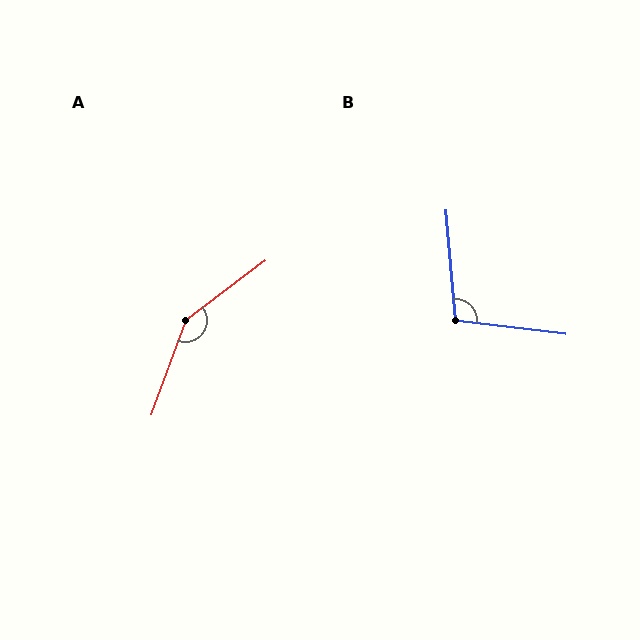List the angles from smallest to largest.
B (102°), A (147°).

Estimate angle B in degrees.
Approximately 102 degrees.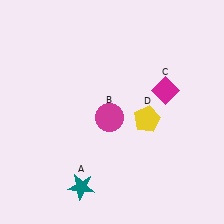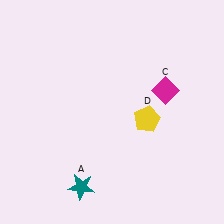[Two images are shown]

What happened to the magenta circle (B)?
The magenta circle (B) was removed in Image 2. It was in the bottom-left area of Image 1.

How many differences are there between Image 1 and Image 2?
There is 1 difference between the two images.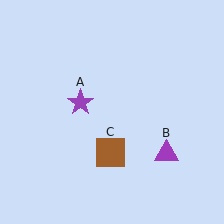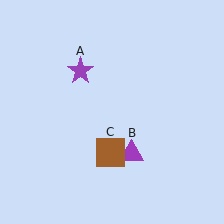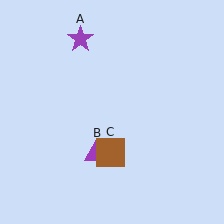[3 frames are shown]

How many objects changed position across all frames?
2 objects changed position: purple star (object A), purple triangle (object B).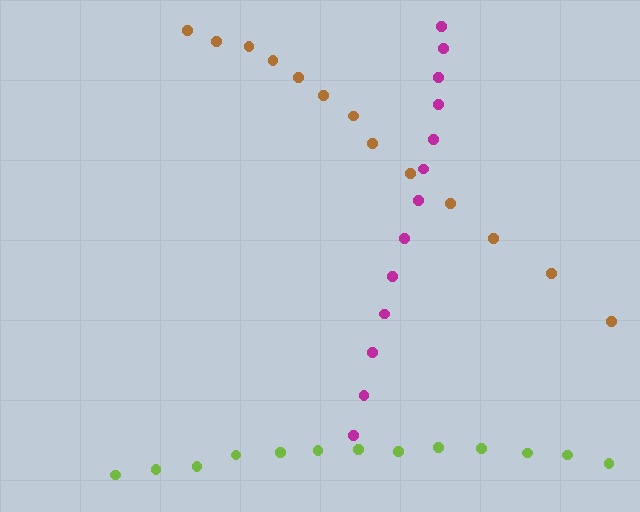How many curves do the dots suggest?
There are 3 distinct paths.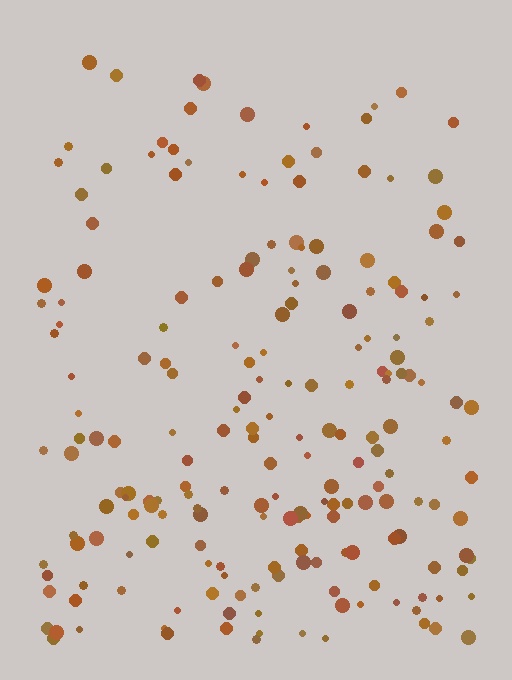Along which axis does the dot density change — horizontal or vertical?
Vertical.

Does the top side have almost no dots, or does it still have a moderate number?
Still a moderate number, just noticeably fewer than the bottom.